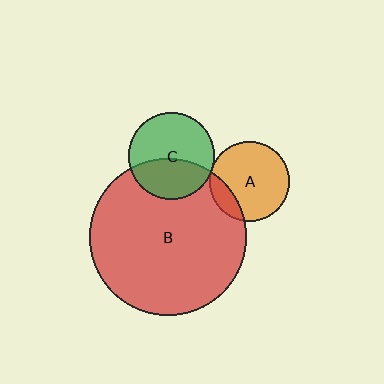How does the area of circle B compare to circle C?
Approximately 3.3 times.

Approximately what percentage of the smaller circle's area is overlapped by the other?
Approximately 40%.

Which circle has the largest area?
Circle B (red).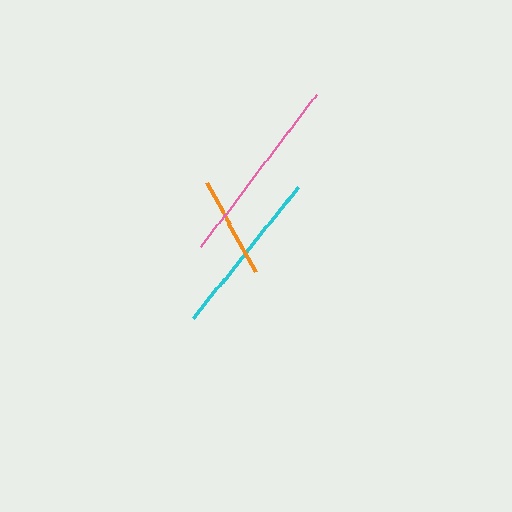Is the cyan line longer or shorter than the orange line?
The cyan line is longer than the orange line.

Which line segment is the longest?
The pink line is the longest at approximately 191 pixels.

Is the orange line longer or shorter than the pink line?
The pink line is longer than the orange line.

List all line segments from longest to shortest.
From longest to shortest: pink, cyan, orange.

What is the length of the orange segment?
The orange segment is approximately 102 pixels long.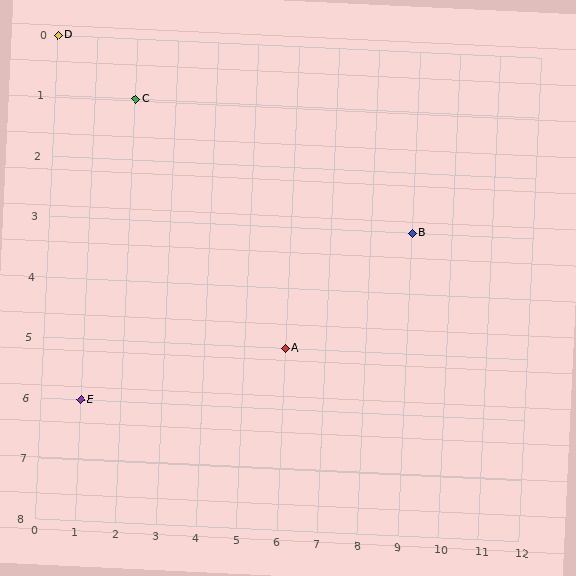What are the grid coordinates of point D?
Point D is at grid coordinates (0, 0).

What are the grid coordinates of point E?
Point E is at grid coordinates (1, 6).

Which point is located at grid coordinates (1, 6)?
Point E is at (1, 6).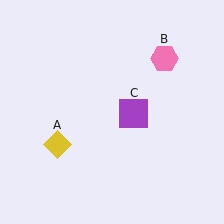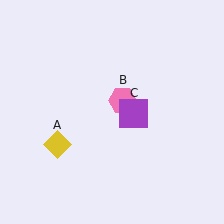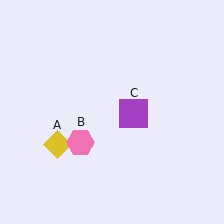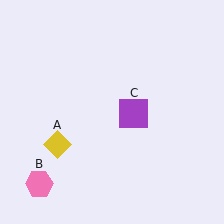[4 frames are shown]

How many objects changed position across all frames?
1 object changed position: pink hexagon (object B).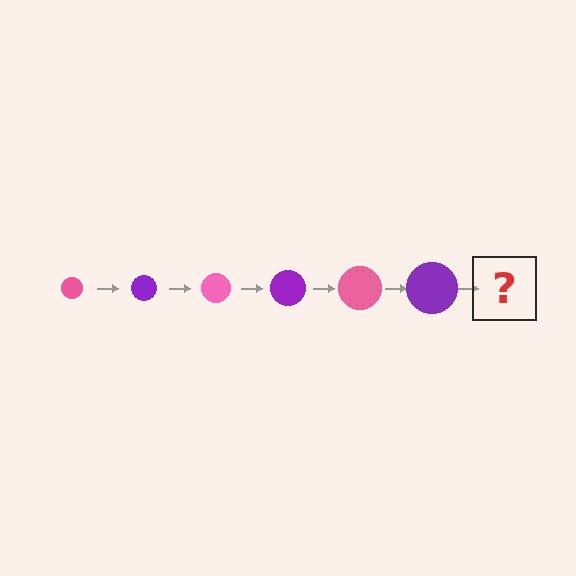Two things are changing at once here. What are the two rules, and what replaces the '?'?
The two rules are that the circle grows larger each step and the color cycles through pink and purple. The '?' should be a pink circle, larger than the previous one.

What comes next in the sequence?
The next element should be a pink circle, larger than the previous one.